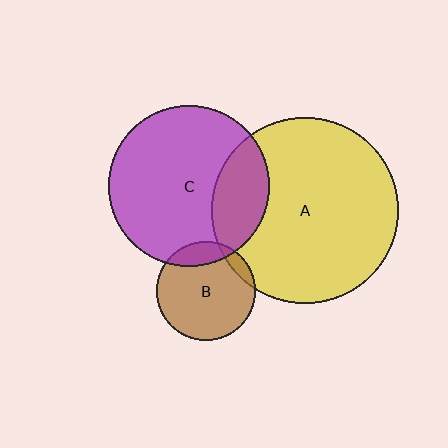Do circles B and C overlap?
Yes.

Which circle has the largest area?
Circle A (yellow).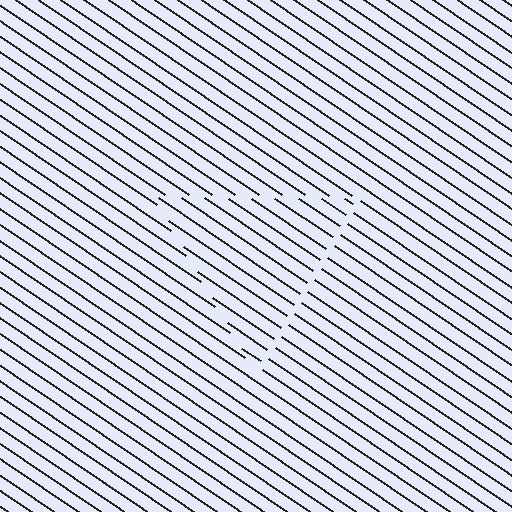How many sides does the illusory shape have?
3 sides — the line-ends trace a triangle.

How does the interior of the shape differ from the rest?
The interior of the shape contains the same grating, shifted by half a period — the contour is defined by the phase discontinuity where line-ends from the inner and outer gratings abut.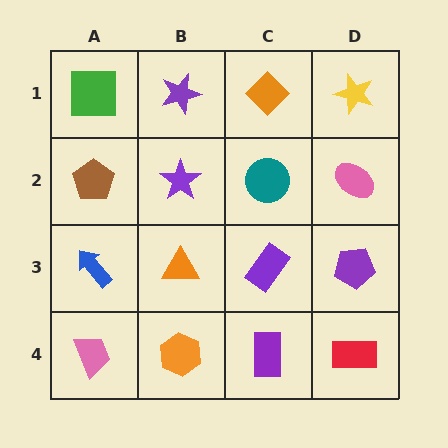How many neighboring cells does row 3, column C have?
4.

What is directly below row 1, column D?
A pink ellipse.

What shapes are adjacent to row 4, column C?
A purple rectangle (row 3, column C), an orange hexagon (row 4, column B), a red rectangle (row 4, column D).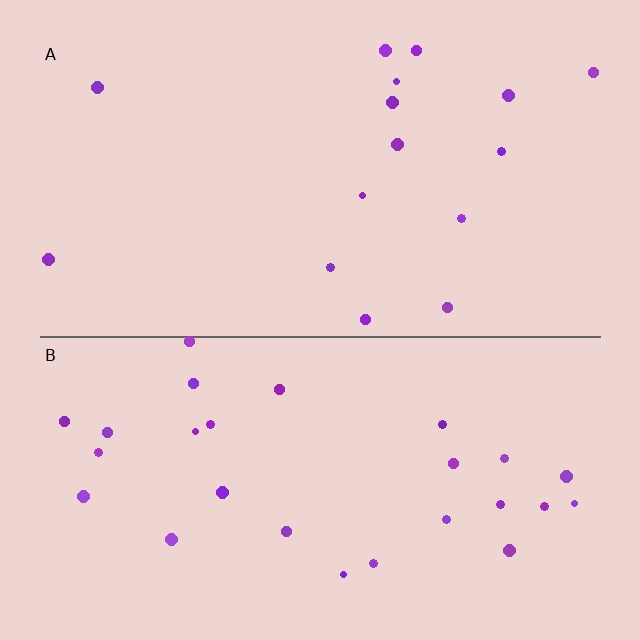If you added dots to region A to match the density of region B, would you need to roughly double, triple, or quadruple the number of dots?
Approximately double.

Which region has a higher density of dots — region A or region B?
B (the bottom).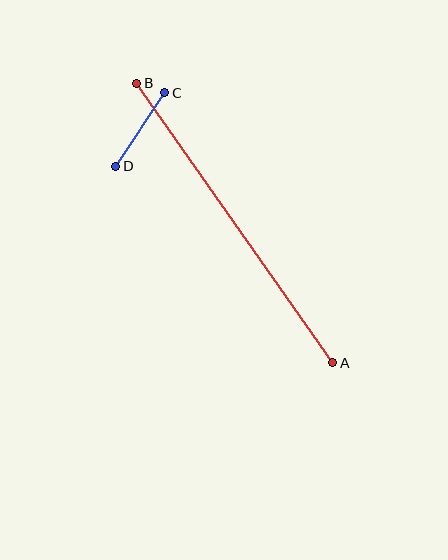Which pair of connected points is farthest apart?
Points A and B are farthest apart.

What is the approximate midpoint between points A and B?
The midpoint is at approximately (235, 223) pixels.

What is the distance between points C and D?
The distance is approximately 88 pixels.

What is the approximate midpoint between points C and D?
The midpoint is at approximately (140, 129) pixels.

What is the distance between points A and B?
The distance is approximately 341 pixels.